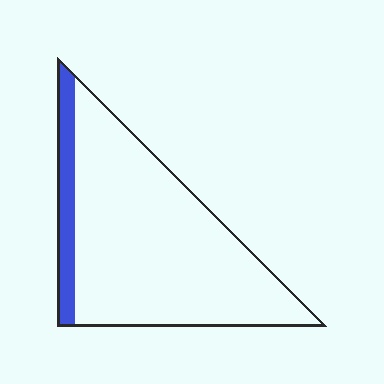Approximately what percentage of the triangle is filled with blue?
Approximately 15%.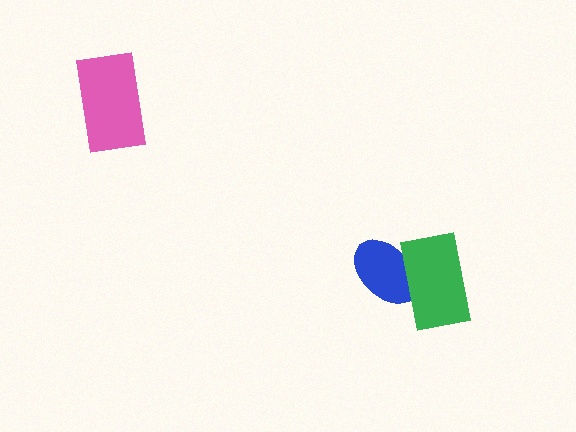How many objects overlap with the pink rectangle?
0 objects overlap with the pink rectangle.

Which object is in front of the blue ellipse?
The green rectangle is in front of the blue ellipse.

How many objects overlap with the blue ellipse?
1 object overlaps with the blue ellipse.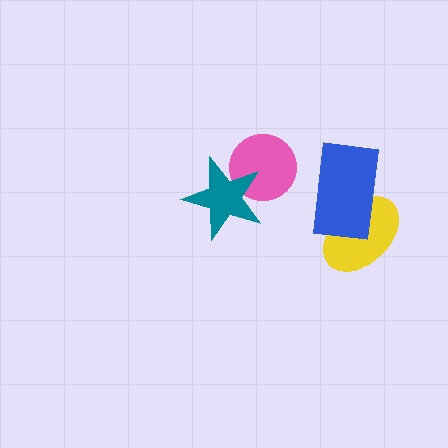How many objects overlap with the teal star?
1 object overlaps with the teal star.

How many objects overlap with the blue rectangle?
1 object overlaps with the blue rectangle.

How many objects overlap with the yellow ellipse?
1 object overlaps with the yellow ellipse.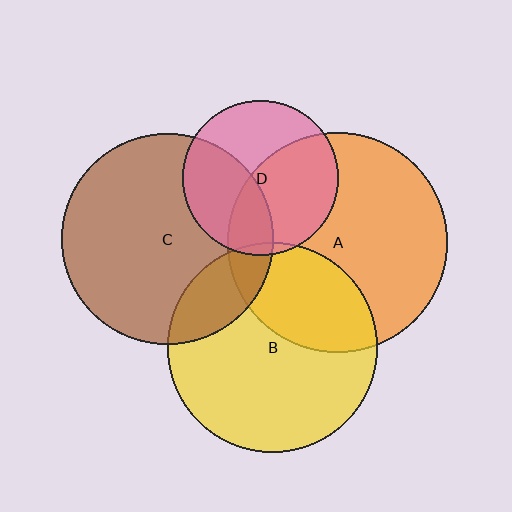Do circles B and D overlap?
Yes.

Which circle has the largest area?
Circle A (orange).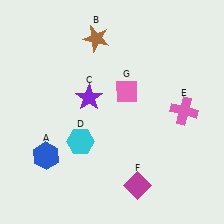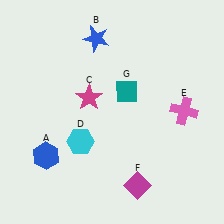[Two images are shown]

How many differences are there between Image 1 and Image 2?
There are 3 differences between the two images.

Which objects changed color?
B changed from brown to blue. C changed from purple to magenta. G changed from pink to teal.